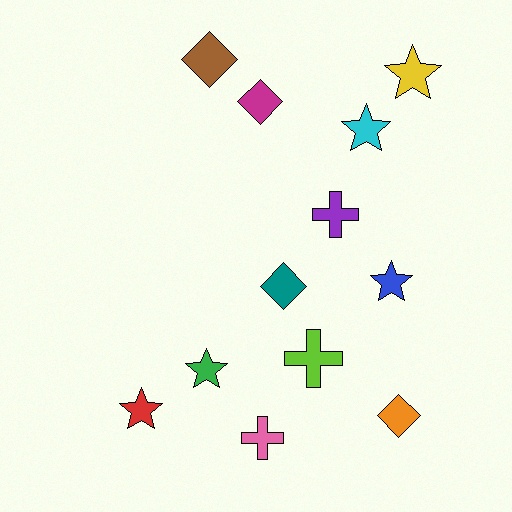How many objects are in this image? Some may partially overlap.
There are 12 objects.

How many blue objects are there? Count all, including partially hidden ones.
There is 1 blue object.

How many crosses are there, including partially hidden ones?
There are 3 crosses.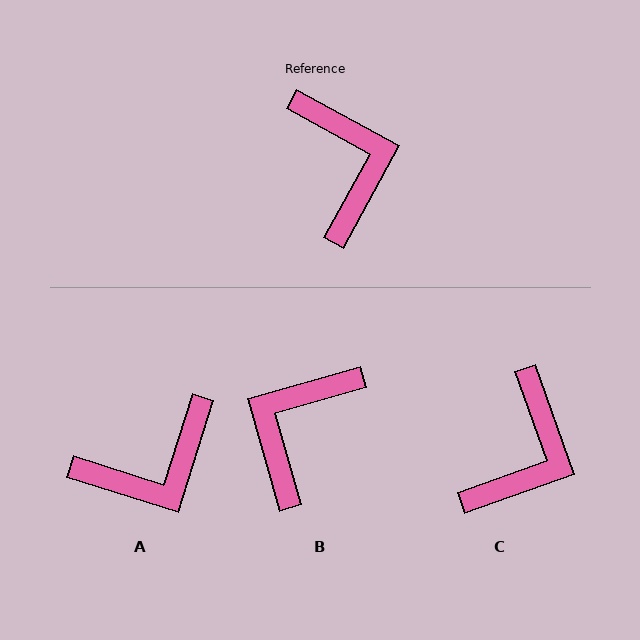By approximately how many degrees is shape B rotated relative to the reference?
Approximately 135 degrees counter-clockwise.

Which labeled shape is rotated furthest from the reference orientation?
B, about 135 degrees away.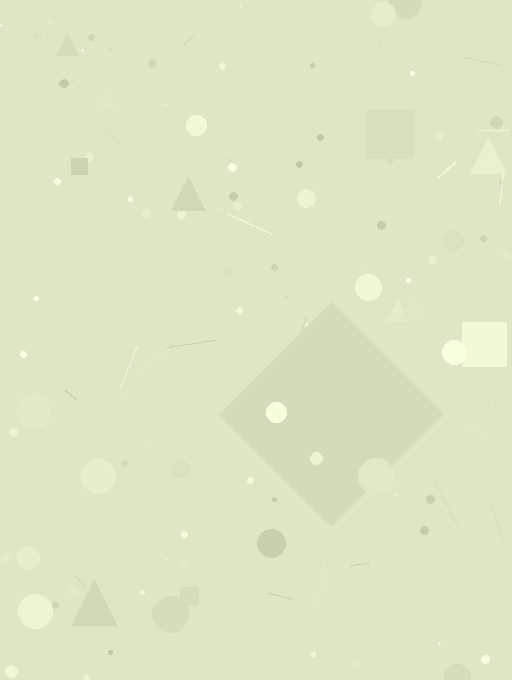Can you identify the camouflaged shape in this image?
The camouflaged shape is a diamond.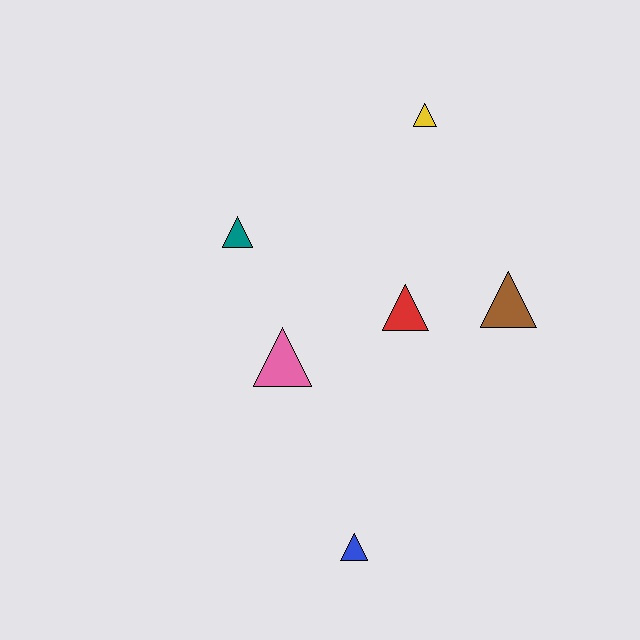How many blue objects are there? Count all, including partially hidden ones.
There is 1 blue object.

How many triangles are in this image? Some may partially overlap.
There are 6 triangles.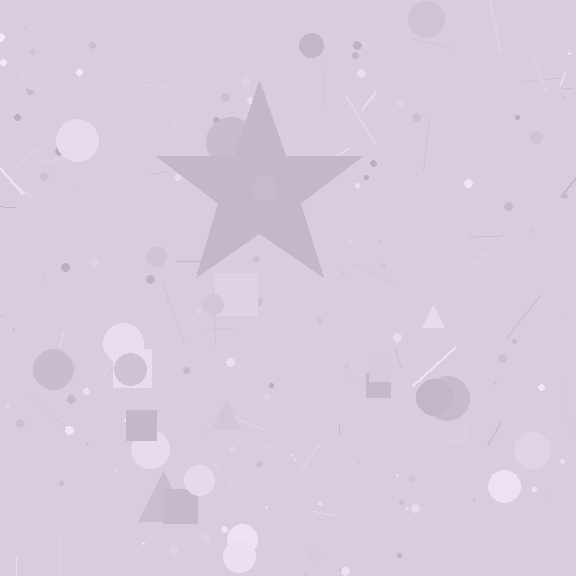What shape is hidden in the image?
A star is hidden in the image.